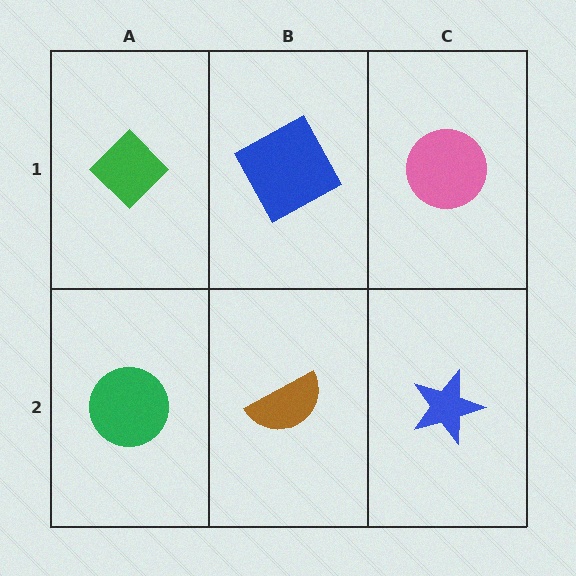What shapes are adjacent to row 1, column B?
A brown semicircle (row 2, column B), a green diamond (row 1, column A), a pink circle (row 1, column C).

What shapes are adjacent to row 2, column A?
A green diamond (row 1, column A), a brown semicircle (row 2, column B).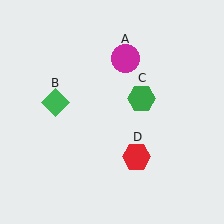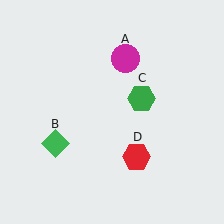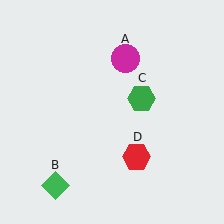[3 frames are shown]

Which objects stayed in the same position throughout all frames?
Magenta circle (object A) and green hexagon (object C) and red hexagon (object D) remained stationary.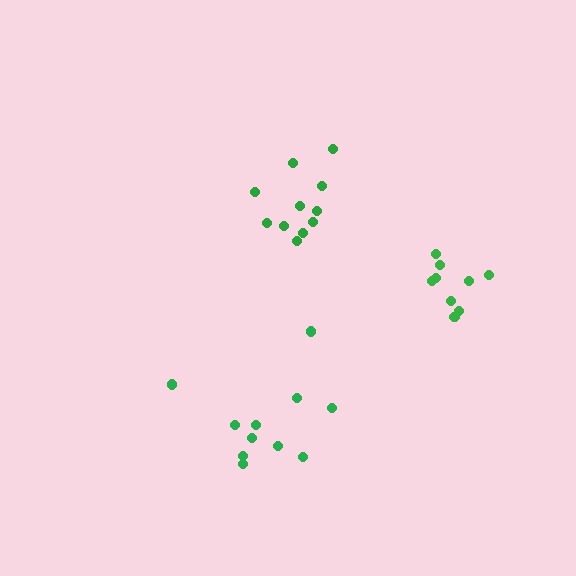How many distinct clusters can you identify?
There are 3 distinct clusters.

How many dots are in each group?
Group 1: 11 dots, Group 2: 11 dots, Group 3: 9 dots (31 total).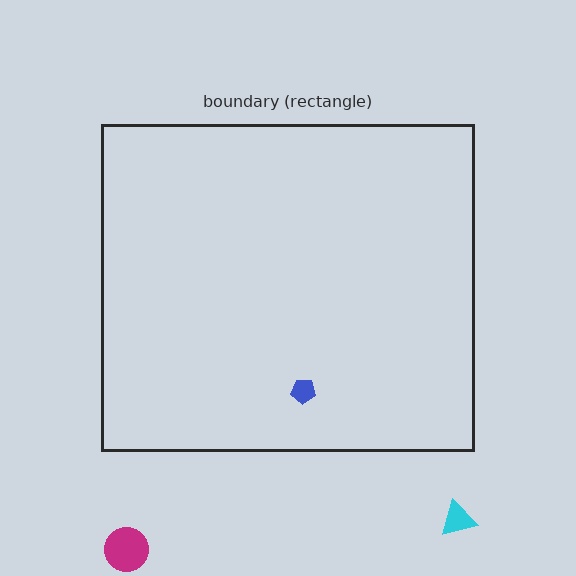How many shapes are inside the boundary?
1 inside, 2 outside.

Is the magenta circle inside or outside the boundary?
Outside.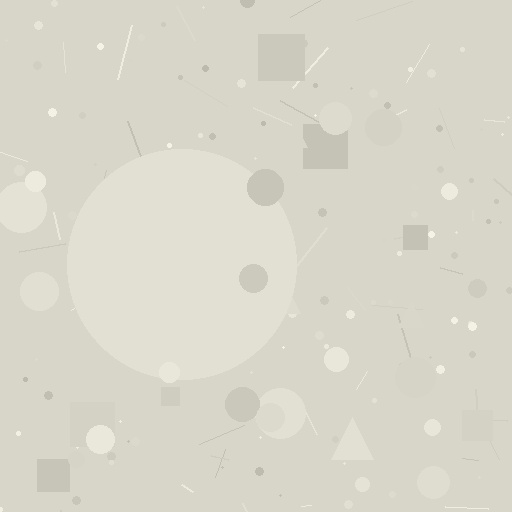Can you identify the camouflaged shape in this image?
The camouflaged shape is a circle.